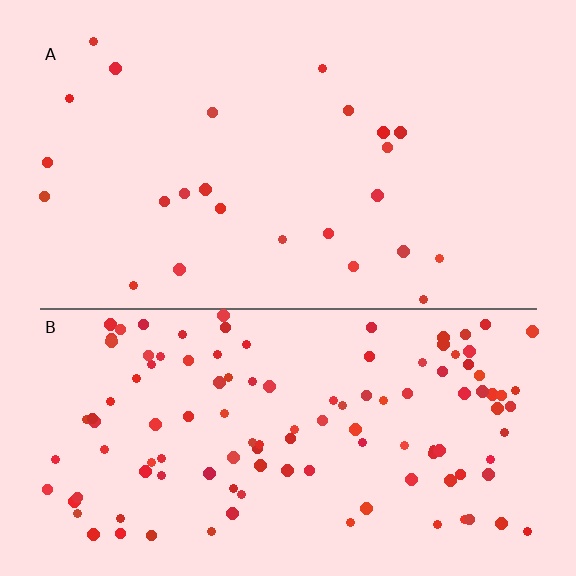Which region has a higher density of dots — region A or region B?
B (the bottom).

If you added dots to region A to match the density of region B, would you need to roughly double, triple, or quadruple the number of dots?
Approximately quadruple.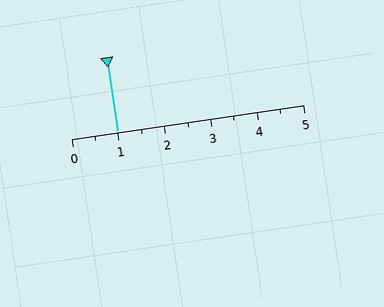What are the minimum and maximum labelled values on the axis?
The axis runs from 0 to 5.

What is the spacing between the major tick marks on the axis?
The major ticks are spaced 1 apart.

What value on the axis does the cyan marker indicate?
The marker indicates approximately 1.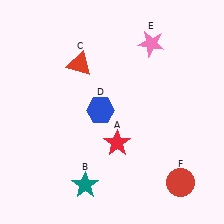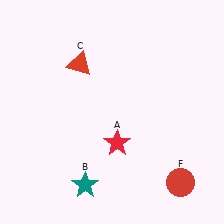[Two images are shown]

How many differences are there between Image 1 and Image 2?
There are 2 differences between the two images.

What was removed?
The pink star (E), the blue hexagon (D) were removed in Image 2.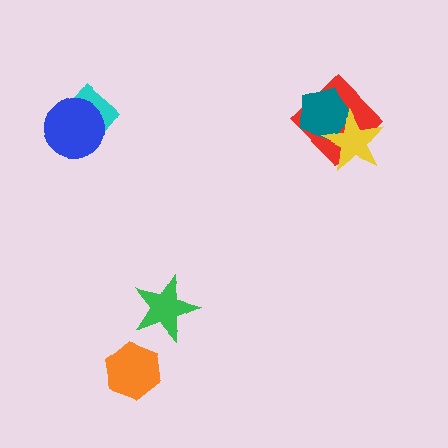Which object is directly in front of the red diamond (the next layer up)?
The teal pentagon is directly in front of the red diamond.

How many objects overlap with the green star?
0 objects overlap with the green star.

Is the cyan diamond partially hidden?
Yes, it is partially covered by another shape.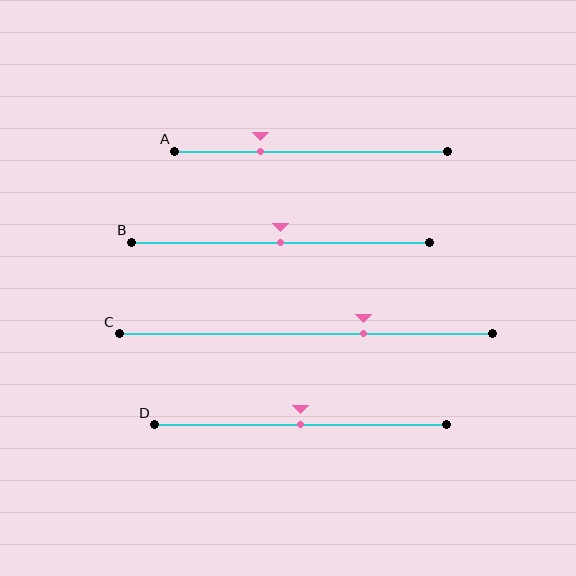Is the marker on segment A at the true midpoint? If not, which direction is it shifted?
No, the marker on segment A is shifted to the left by about 18% of the segment length.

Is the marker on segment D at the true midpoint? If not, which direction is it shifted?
Yes, the marker on segment D is at the true midpoint.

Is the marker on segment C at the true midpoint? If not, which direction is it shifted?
No, the marker on segment C is shifted to the right by about 15% of the segment length.